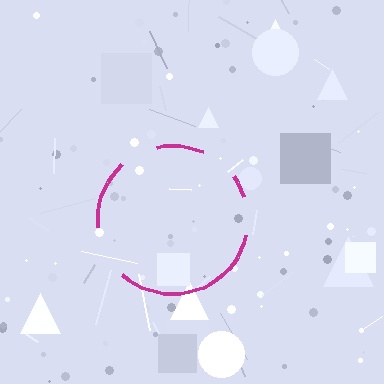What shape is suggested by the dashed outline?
The dashed outline suggests a circle.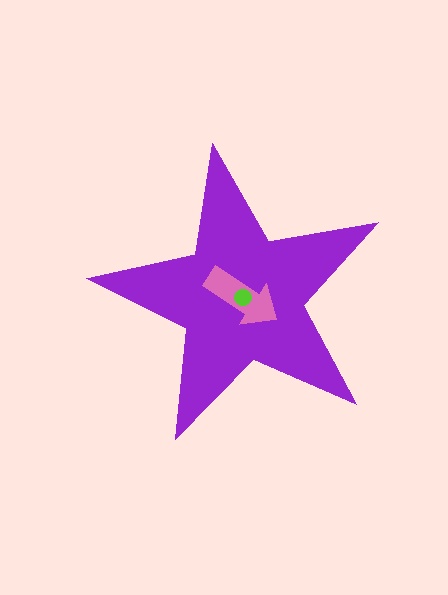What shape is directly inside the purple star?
The pink arrow.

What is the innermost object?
The lime circle.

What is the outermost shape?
The purple star.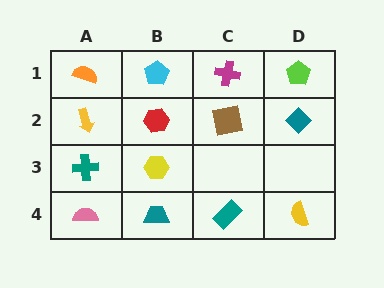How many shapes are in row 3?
2 shapes.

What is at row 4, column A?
A pink semicircle.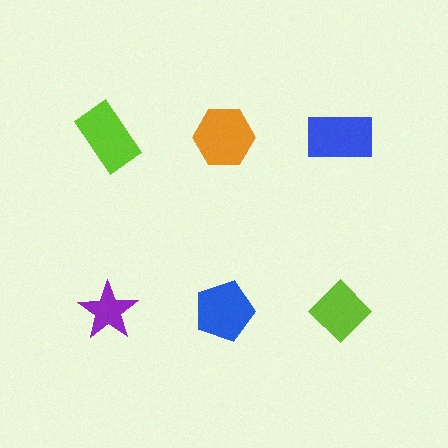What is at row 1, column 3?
A blue rectangle.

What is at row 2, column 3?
A lime diamond.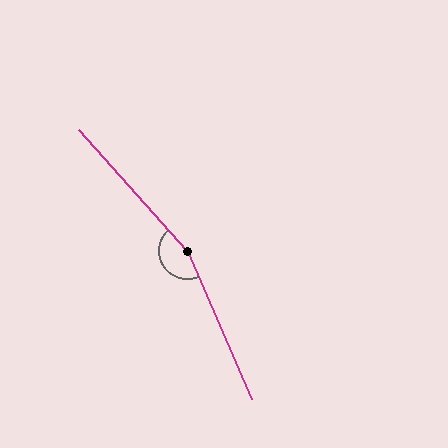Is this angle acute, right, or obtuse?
It is obtuse.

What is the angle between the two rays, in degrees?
Approximately 162 degrees.